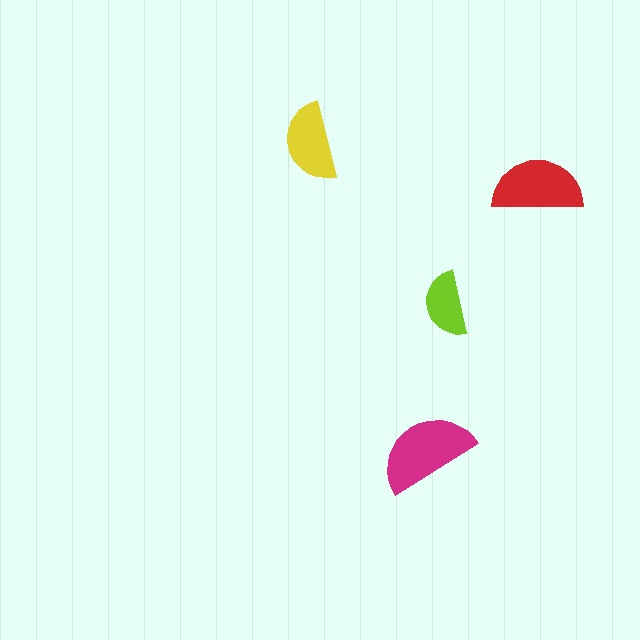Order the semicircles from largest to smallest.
the magenta one, the red one, the yellow one, the lime one.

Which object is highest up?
The yellow semicircle is topmost.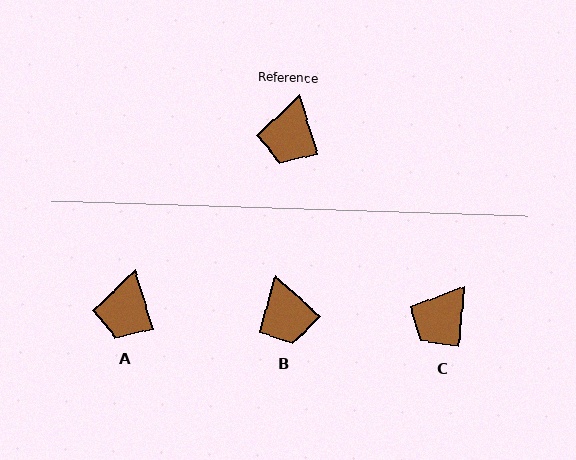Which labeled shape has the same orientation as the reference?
A.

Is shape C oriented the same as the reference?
No, it is off by about 23 degrees.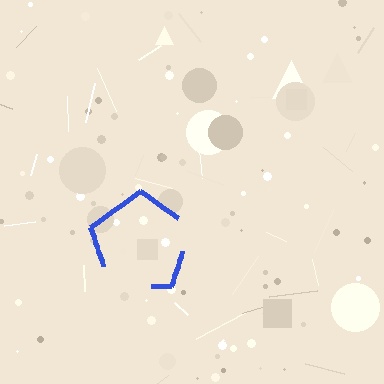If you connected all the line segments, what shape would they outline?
They would outline a pentagon.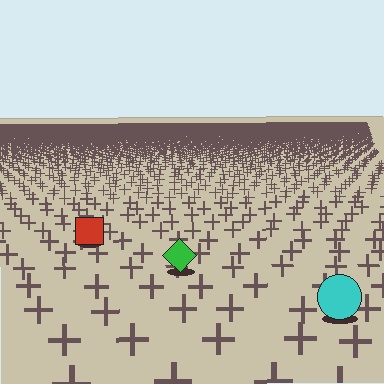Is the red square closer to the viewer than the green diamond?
No. The green diamond is closer — you can tell from the texture gradient: the ground texture is coarser near it.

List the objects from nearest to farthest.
From nearest to farthest: the cyan circle, the green diamond, the red square.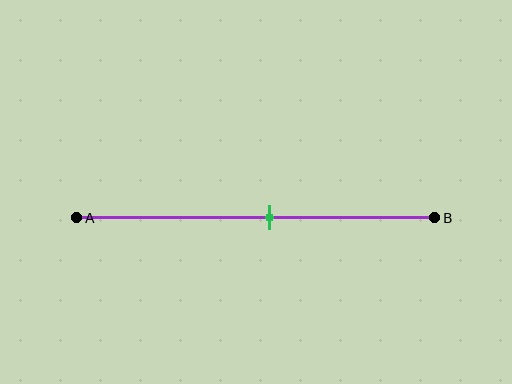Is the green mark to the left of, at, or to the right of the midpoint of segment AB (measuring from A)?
The green mark is to the right of the midpoint of segment AB.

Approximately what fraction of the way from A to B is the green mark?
The green mark is approximately 55% of the way from A to B.